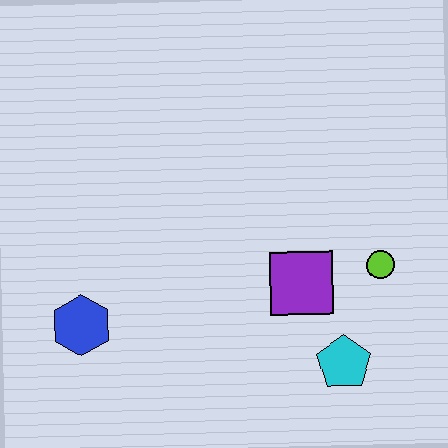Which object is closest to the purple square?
The lime circle is closest to the purple square.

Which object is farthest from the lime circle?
The blue hexagon is farthest from the lime circle.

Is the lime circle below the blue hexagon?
No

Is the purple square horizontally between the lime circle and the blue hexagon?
Yes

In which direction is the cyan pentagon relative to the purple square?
The cyan pentagon is below the purple square.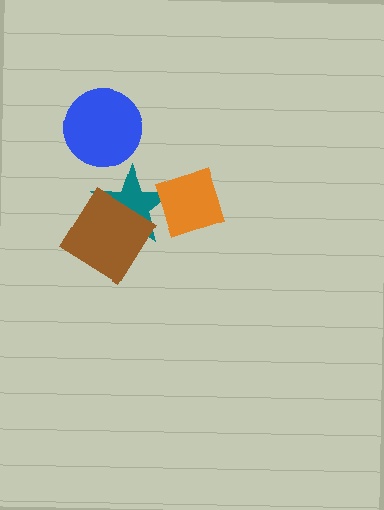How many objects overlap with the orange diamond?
1 object overlaps with the orange diamond.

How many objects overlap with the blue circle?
0 objects overlap with the blue circle.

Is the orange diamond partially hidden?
No, no other shape covers it.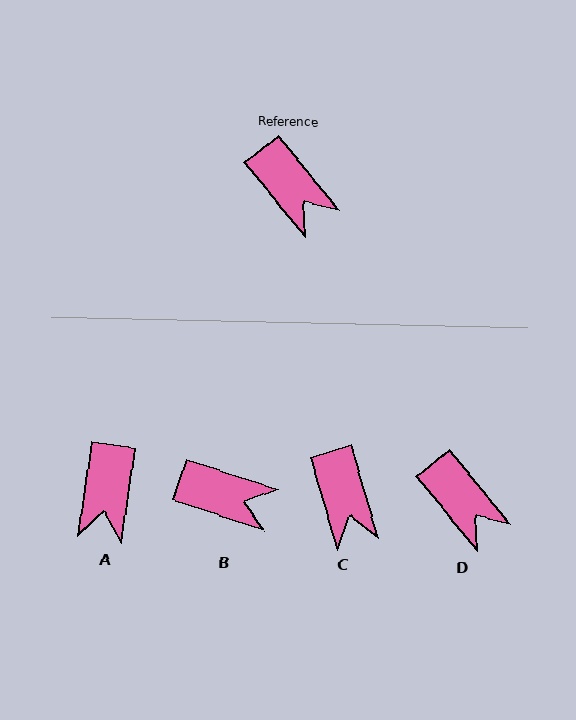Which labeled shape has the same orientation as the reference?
D.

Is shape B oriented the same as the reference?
No, it is off by about 32 degrees.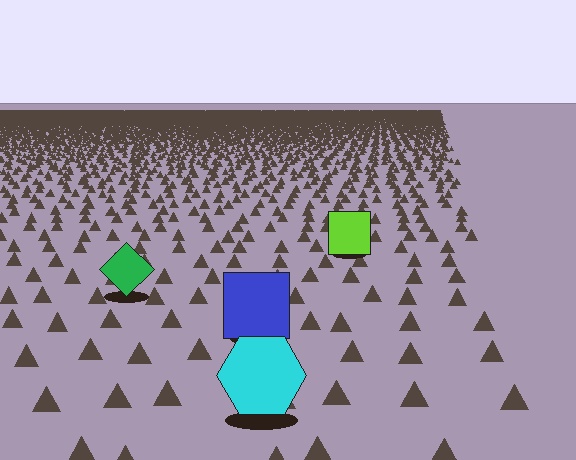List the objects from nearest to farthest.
From nearest to farthest: the cyan hexagon, the blue square, the green diamond, the lime square.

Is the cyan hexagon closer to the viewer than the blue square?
Yes. The cyan hexagon is closer — you can tell from the texture gradient: the ground texture is coarser near it.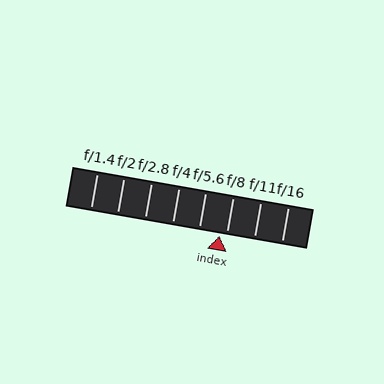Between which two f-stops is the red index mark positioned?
The index mark is between f/5.6 and f/8.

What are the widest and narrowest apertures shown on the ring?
The widest aperture shown is f/1.4 and the narrowest is f/16.